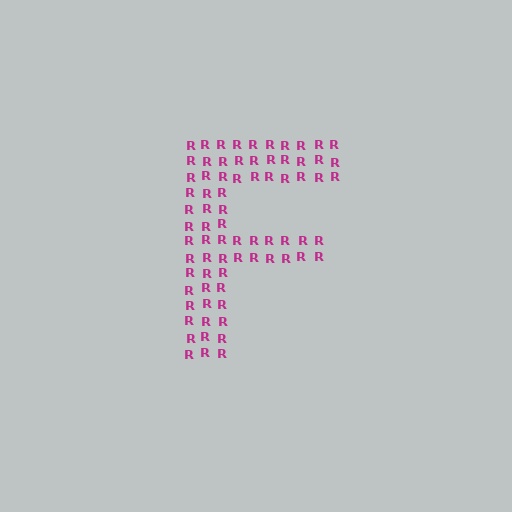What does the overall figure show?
The overall figure shows the letter F.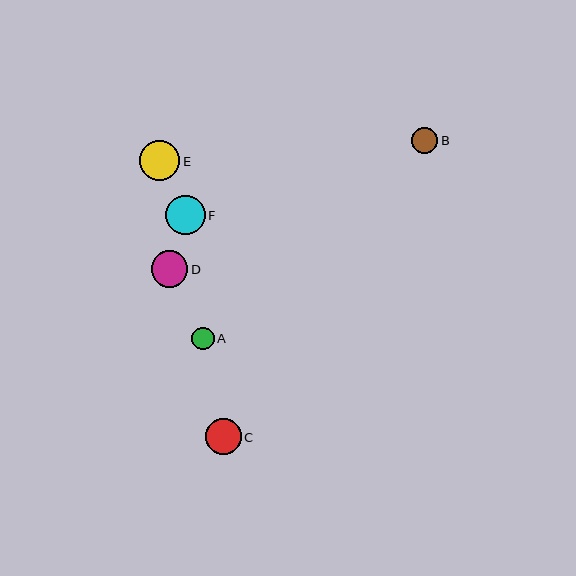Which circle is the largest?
Circle E is the largest with a size of approximately 40 pixels.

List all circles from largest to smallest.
From largest to smallest: E, F, D, C, B, A.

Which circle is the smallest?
Circle A is the smallest with a size of approximately 22 pixels.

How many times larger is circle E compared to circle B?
Circle E is approximately 1.5 times the size of circle B.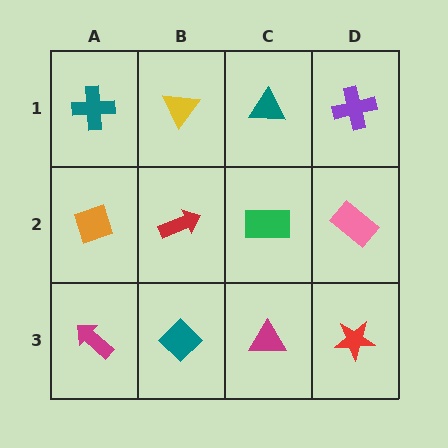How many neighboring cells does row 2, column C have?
4.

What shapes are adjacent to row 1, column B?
A red arrow (row 2, column B), a teal cross (row 1, column A), a teal triangle (row 1, column C).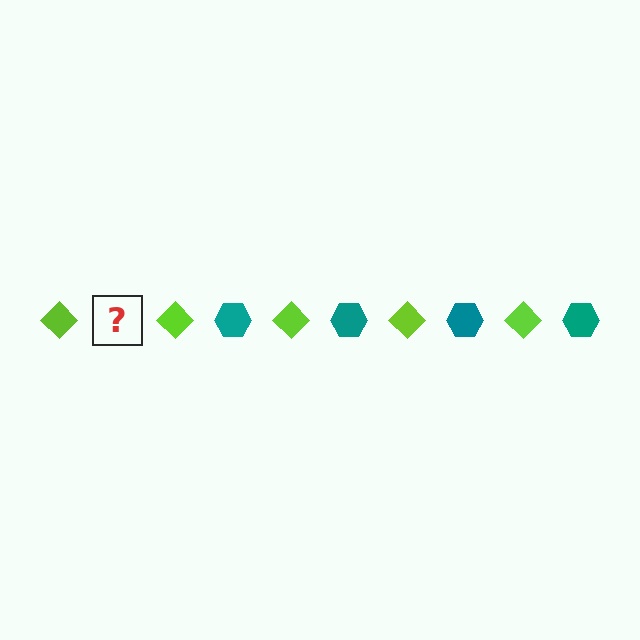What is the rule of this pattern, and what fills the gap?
The rule is that the pattern alternates between lime diamond and teal hexagon. The gap should be filled with a teal hexagon.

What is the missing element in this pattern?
The missing element is a teal hexagon.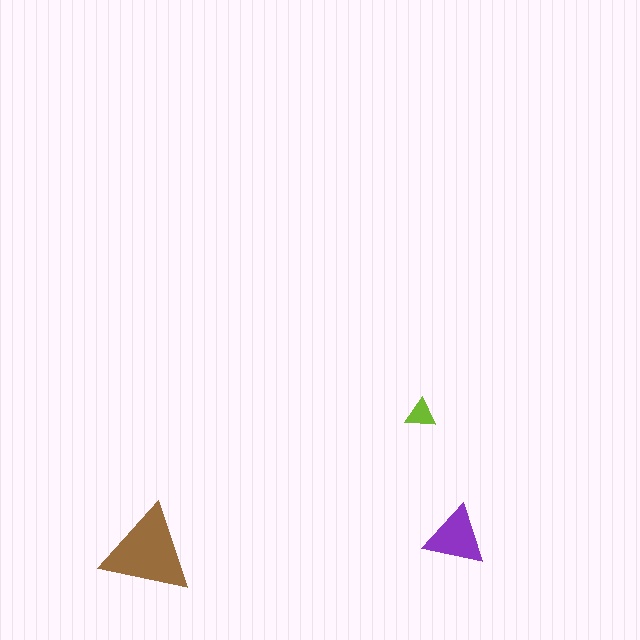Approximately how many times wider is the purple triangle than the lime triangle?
About 2 times wider.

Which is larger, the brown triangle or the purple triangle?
The brown one.